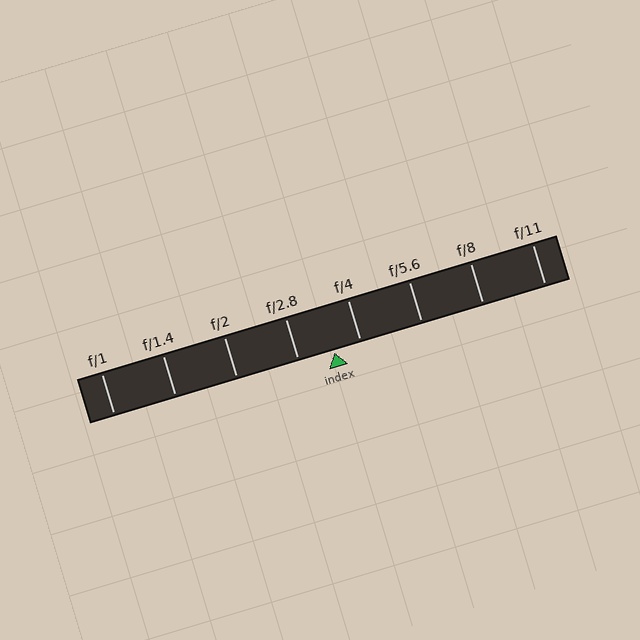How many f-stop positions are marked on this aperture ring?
There are 8 f-stop positions marked.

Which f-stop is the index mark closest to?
The index mark is closest to f/4.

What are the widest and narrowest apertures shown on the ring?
The widest aperture shown is f/1 and the narrowest is f/11.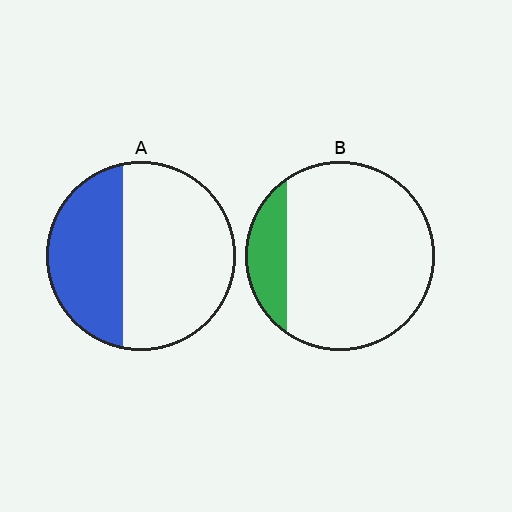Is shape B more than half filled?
No.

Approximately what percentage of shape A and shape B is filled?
A is approximately 40% and B is approximately 15%.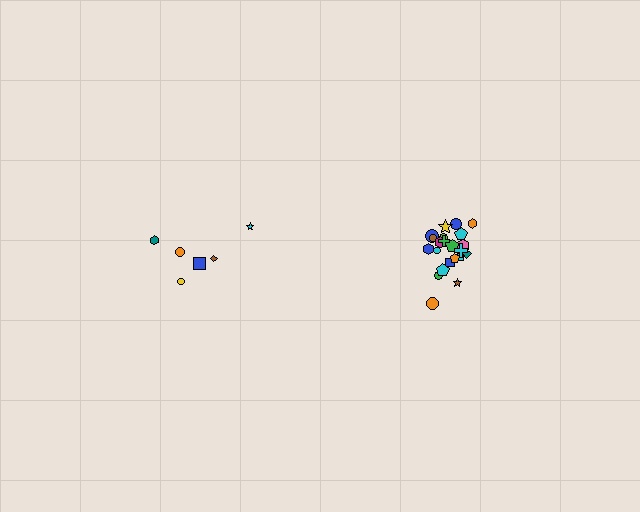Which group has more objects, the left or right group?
The right group.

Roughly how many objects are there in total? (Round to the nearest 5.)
Roughly 30 objects in total.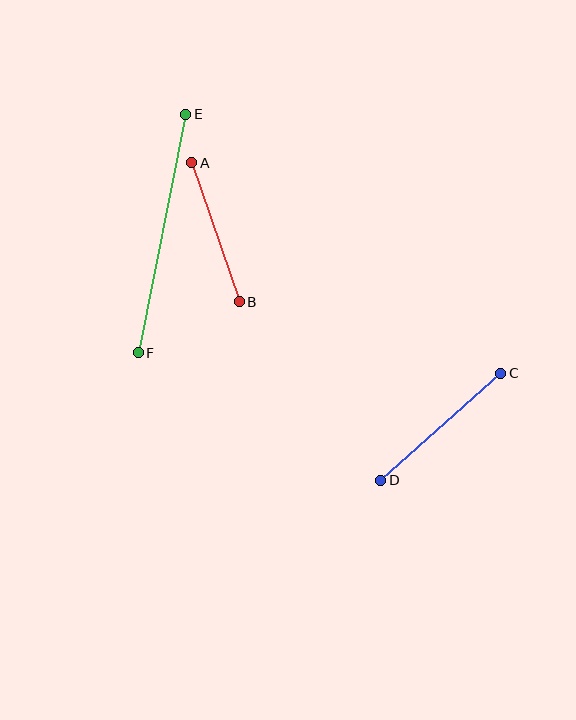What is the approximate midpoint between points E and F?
The midpoint is at approximately (162, 234) pixels.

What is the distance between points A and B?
The distance is approximately 147 pixels.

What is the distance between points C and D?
The distance is approximately 161 pixels.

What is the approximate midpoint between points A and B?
The midpoint is at approximately (215, 232) pixels.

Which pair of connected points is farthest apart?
Points E and F are farthest apart.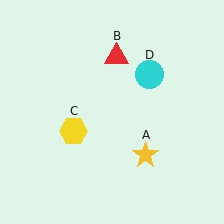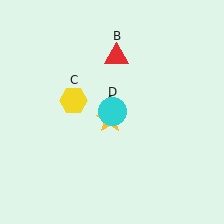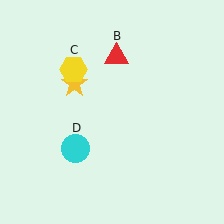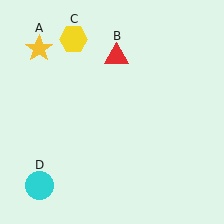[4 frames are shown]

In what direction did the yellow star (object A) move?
The yellow star (object A) moved up and to the left.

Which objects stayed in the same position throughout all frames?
Red triangle (object B) remained stationary.